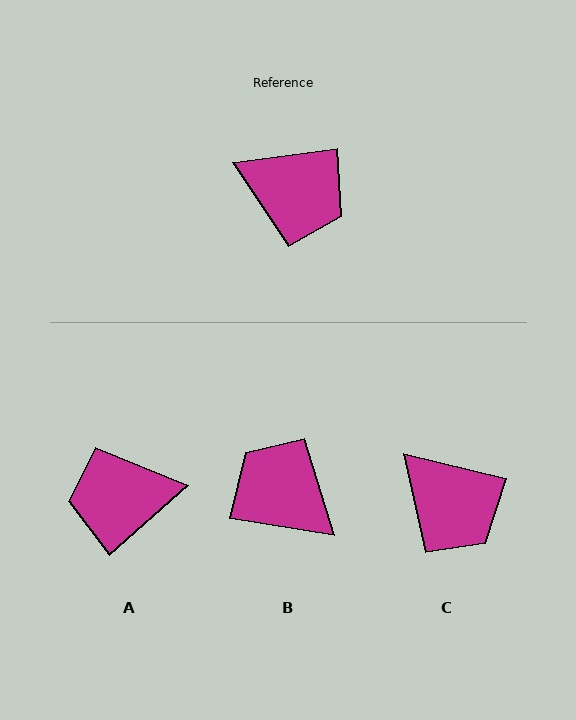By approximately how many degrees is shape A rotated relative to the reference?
Approximately 146 degrees clockwise.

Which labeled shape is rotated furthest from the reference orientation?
B, about 164 degrees away.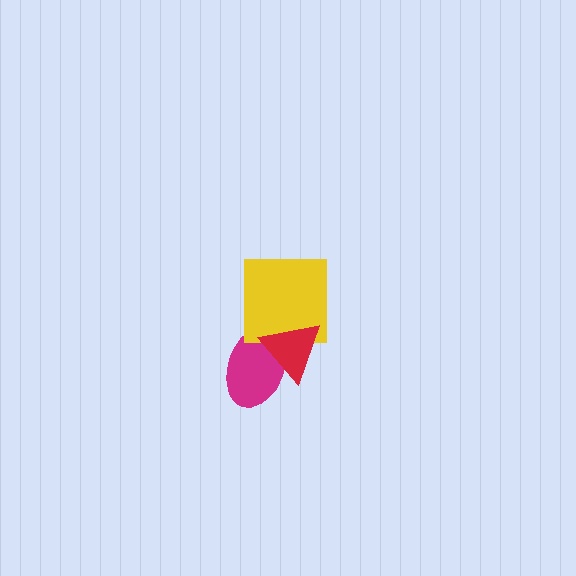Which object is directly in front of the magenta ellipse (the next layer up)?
The yellow square is directly in front of the magenta ellipse.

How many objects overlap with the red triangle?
2 objects overlap with the red triangle.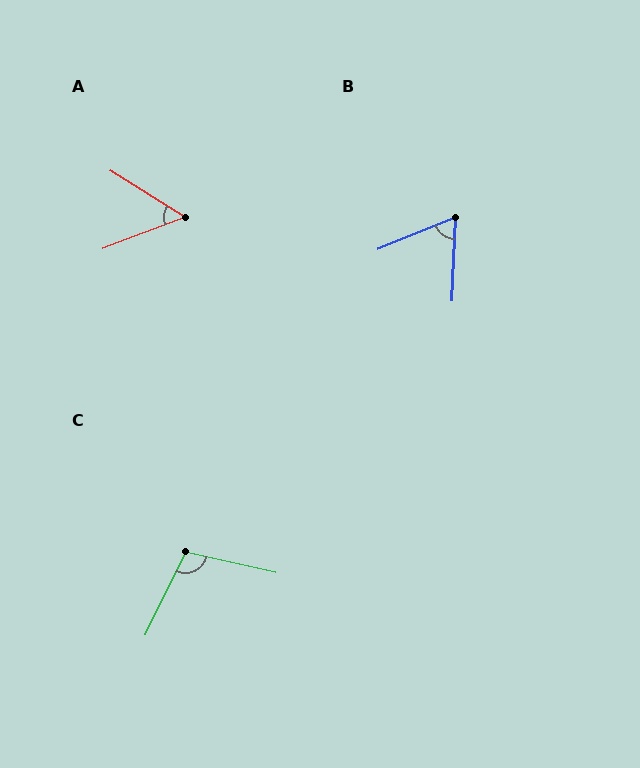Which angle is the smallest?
A, at approximately 53 degrees.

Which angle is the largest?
C, at approximately 103 degrees.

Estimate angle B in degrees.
Approximately 65 degrees.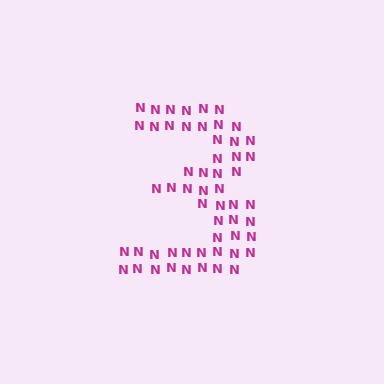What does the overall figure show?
The overall figure shows the digit 3.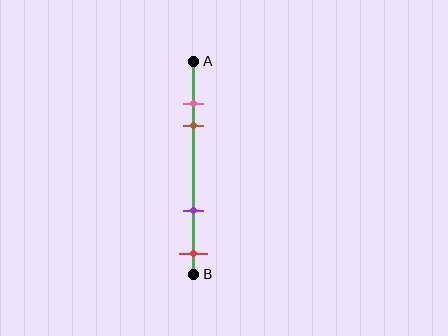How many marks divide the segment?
There are 4 marks dividing the segment.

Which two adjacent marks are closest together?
The pink and brown marks are the closest adjacent pair.